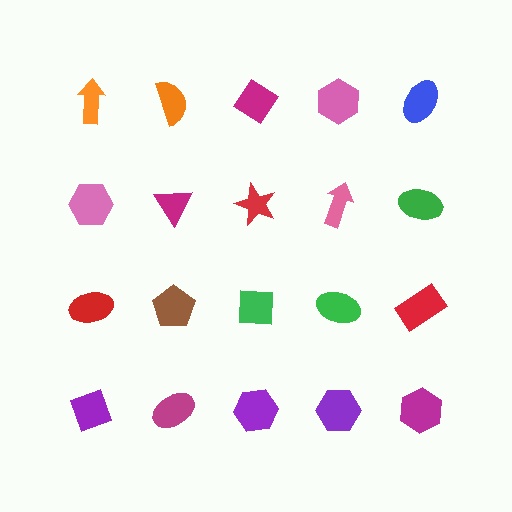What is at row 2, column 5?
A green ellipse.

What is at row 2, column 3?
A red star.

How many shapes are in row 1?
5 shapes.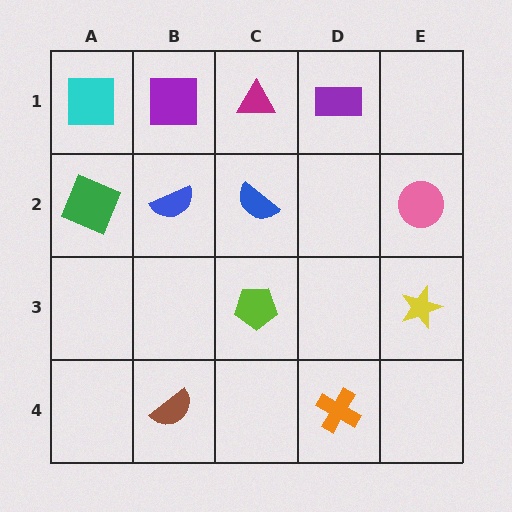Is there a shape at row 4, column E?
No, that cell is empty.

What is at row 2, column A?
A green square.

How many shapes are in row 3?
2 shapes.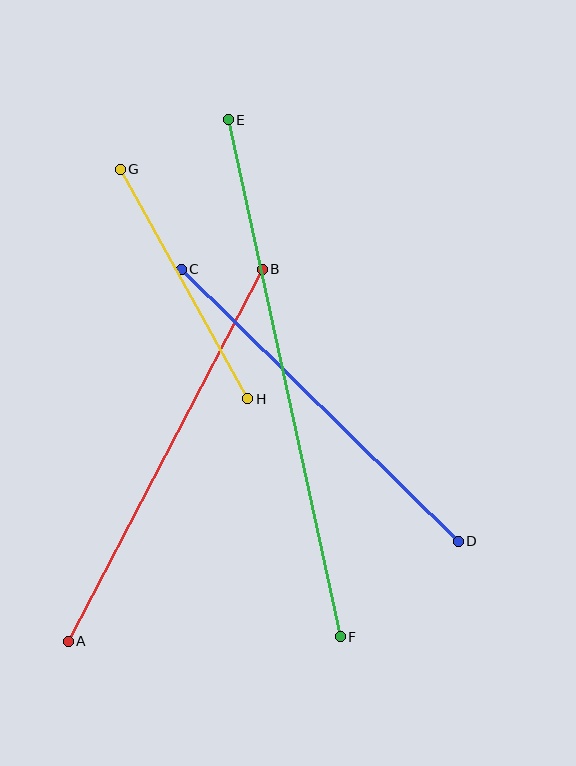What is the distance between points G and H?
The distance is approximately 262 pixels.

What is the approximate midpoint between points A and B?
The midpoint is at approximately (165, 455) pixels.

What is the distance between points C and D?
The distance is approximately 388 pixels.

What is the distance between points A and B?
The distance is approximately 420 pixels.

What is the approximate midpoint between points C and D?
The midpoint is at approximately (320, 405) pixels.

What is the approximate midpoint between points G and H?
The midpoint is at approximately (184, 284) pixels.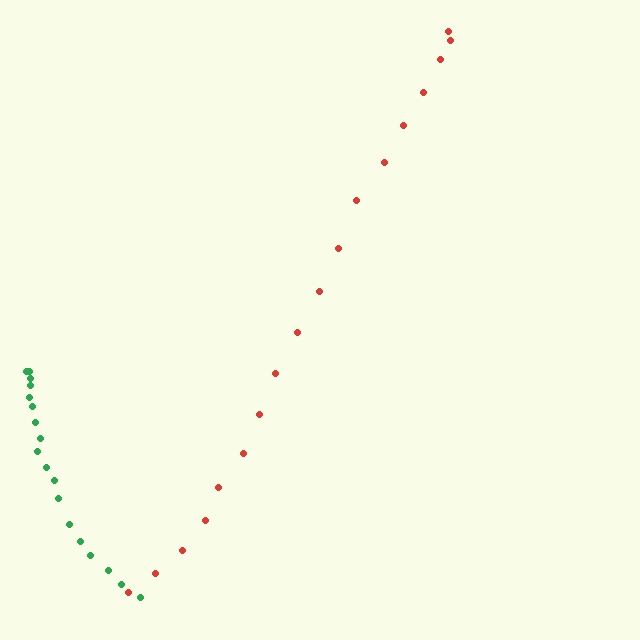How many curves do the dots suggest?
There are 2 distinct paths.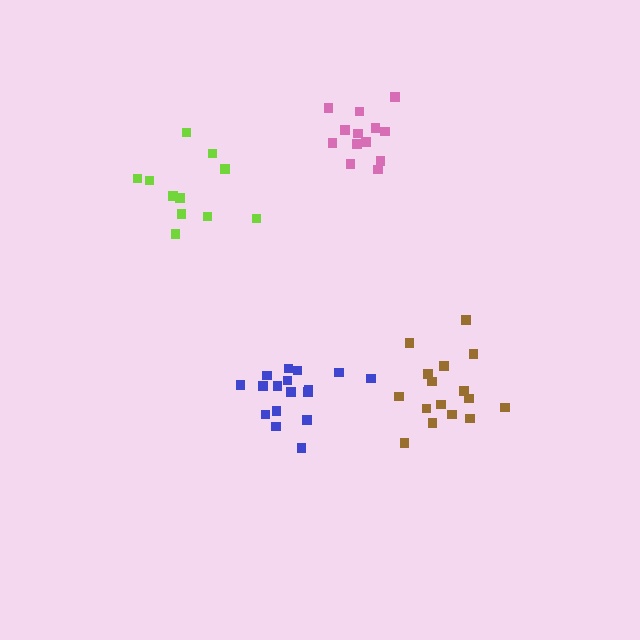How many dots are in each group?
Group 1: 11 dots, Group 2: 14 dots, Group 3: 17 dots, Group 4: 16 dots (58 total).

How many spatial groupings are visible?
There are 4 spatial groupings.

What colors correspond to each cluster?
The clusters are colored: lime, pink, blue, brown.